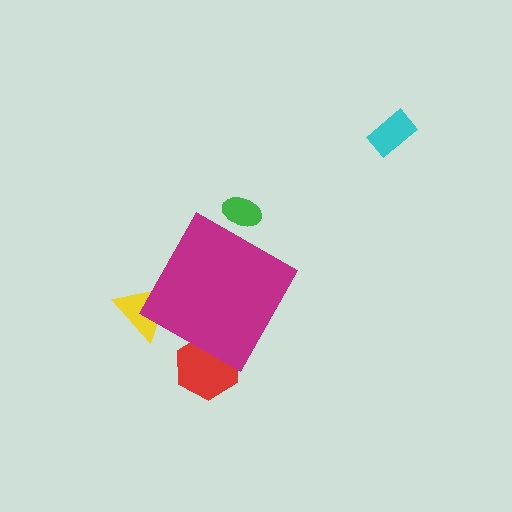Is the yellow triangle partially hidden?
Yes, the yellow triangle is partially hidden behind the magenta diamond.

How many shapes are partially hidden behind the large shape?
3 shapes are partially hidden.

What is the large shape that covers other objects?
A magenta diamond.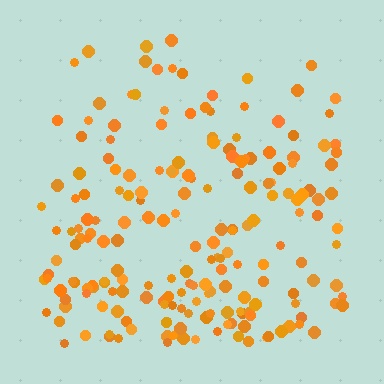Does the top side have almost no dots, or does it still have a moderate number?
Still a moderate number, just noticeably fewer than the bottom.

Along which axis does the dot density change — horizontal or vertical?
Vertical.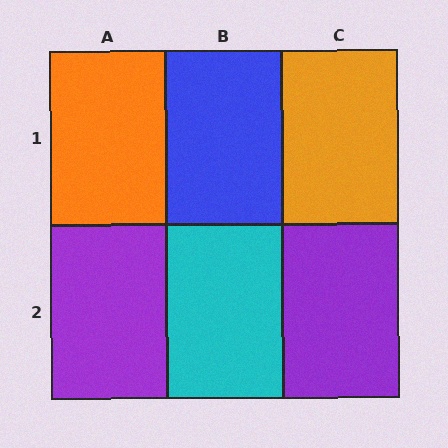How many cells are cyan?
1 cell is cyan.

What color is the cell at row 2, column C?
Purple.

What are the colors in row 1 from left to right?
Orange, blue, orange.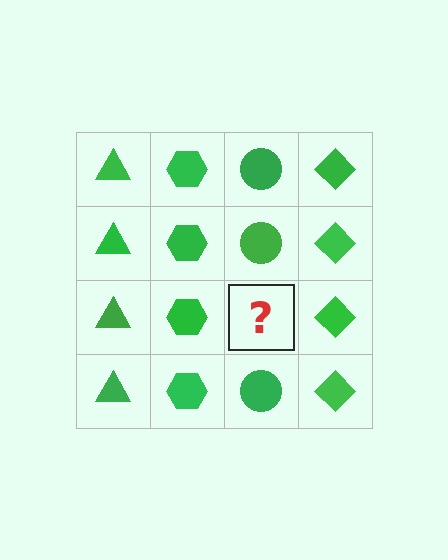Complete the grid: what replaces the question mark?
The question mark should be replaced with a green circle.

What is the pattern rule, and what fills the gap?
The rule is that each column has a consistent shape. The gap should be filled with a green circle.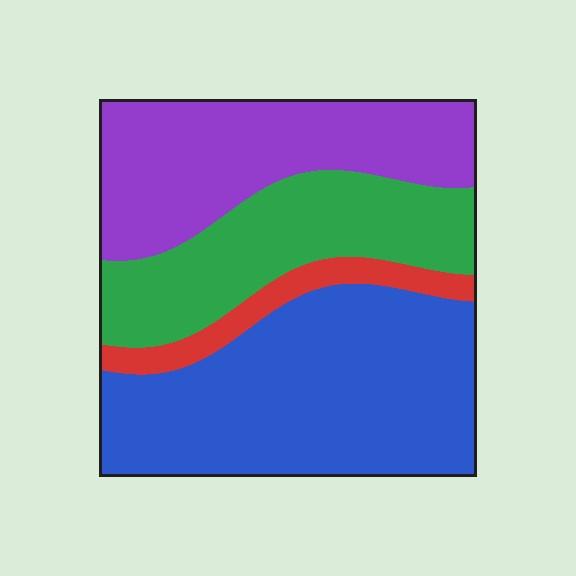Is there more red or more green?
Green.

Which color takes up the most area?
Blue, at roughly 40%.